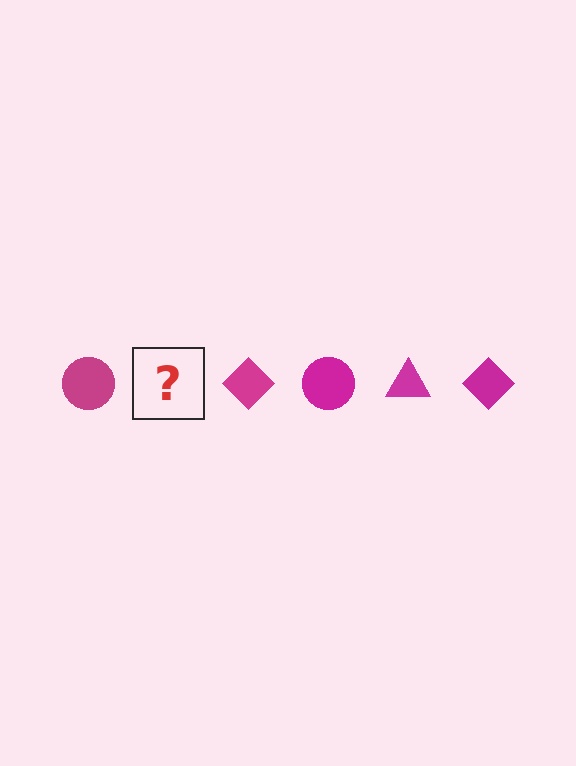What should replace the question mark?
The question mark should be replaced with a magenta triangle.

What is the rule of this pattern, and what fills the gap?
The rule is that the pattern cycles through circle, triangle, diamond shapes in magenta. The gap should be filled with a magenta triangle.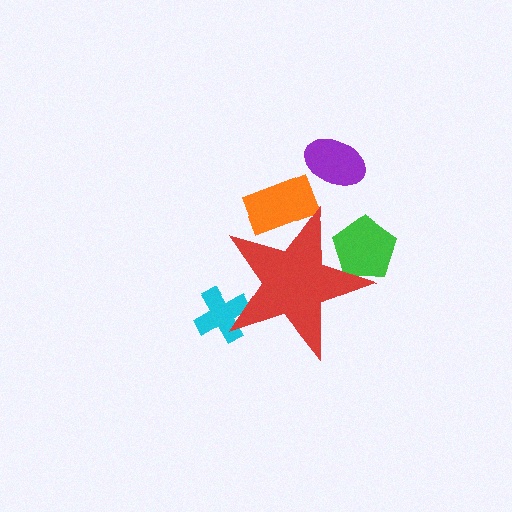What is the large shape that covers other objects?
A red star.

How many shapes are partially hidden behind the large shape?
3 shapes are partially hidden.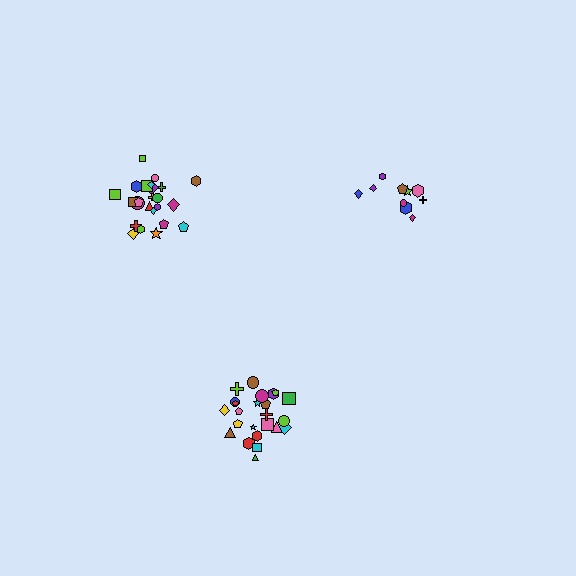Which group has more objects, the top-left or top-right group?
The top-left group.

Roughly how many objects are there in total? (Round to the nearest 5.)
Roughly 60 objects in total.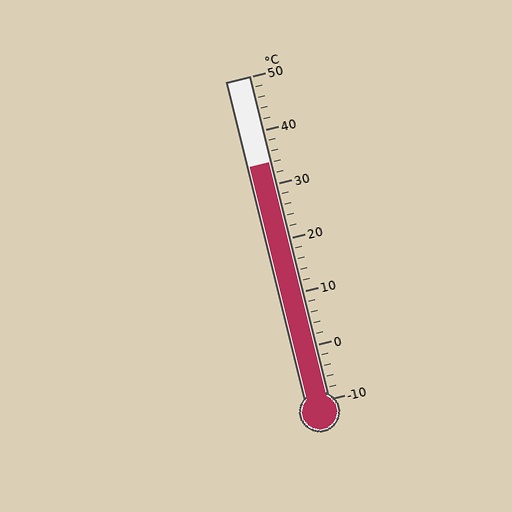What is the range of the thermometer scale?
The thermometer scale ranges from -10°C to 50°C.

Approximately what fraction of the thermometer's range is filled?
The thermometer is filled to approximately 75% of its range.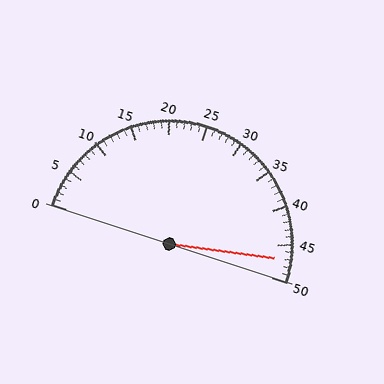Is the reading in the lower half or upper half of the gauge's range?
The reading is in the upper half of the range (0 to 50).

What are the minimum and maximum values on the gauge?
The gauge ranges from 0 to 50.